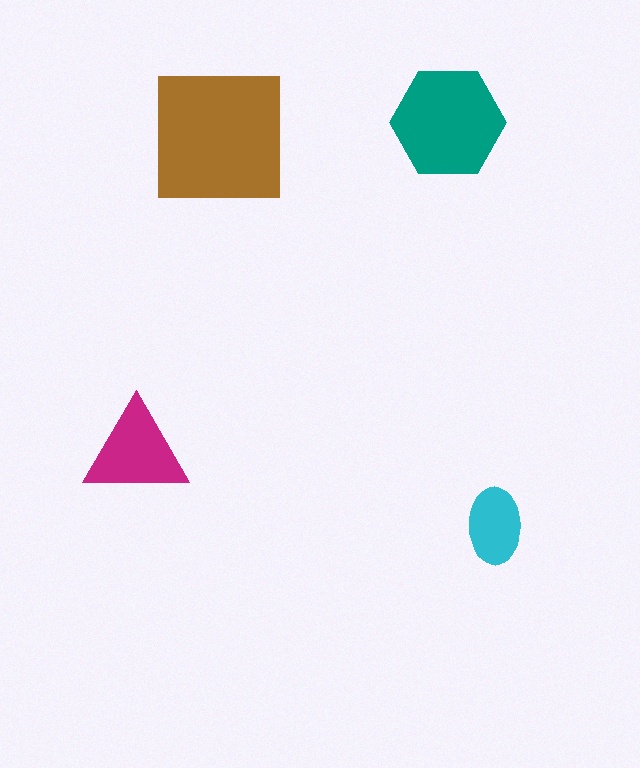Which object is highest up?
The teal hexagon is topmost.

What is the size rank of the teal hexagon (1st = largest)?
2nd.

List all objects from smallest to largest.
The cyan ellipse, the magenta triangle, the teal hexagon, the brown square.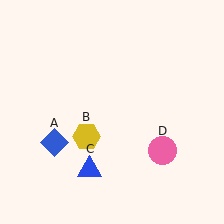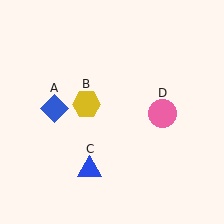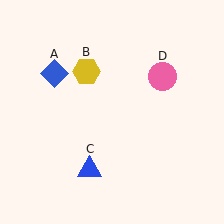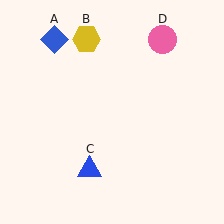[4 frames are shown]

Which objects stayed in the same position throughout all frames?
Blue triangle (object C) remained stationary.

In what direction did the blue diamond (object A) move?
The blue diamond (object A) moved up.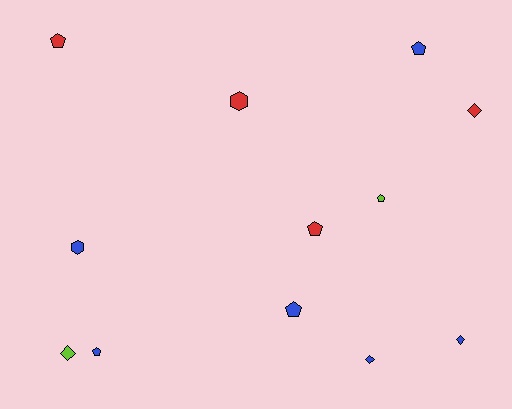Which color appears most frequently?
Blue, with 6 objects.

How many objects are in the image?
There are 12 objects.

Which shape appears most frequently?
Pentagon, with 6 objects.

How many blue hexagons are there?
There is 1 blue hexagon.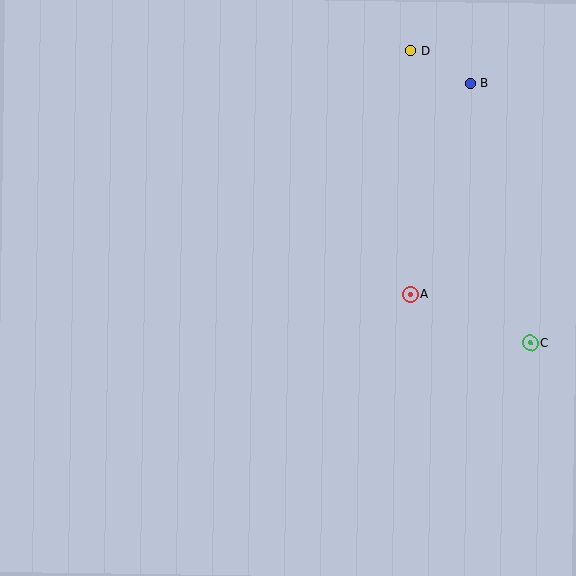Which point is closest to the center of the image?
Point A at (410, 294) is closest to the center.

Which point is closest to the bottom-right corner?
Point C is closest to the bottom-right corner.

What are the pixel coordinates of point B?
Point B is at (470, 83).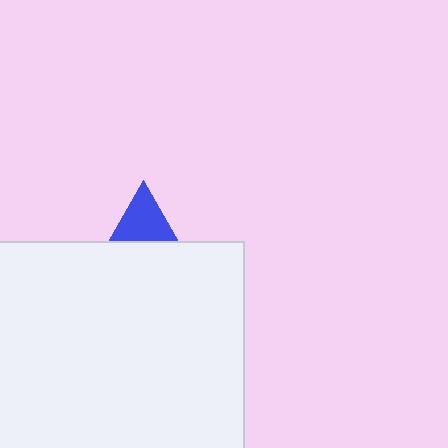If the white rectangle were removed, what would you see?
You would see the complete blue triangle.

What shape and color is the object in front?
The object in front is a white rectangle.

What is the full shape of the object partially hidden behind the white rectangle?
The partially hidden object is a blue triangle.